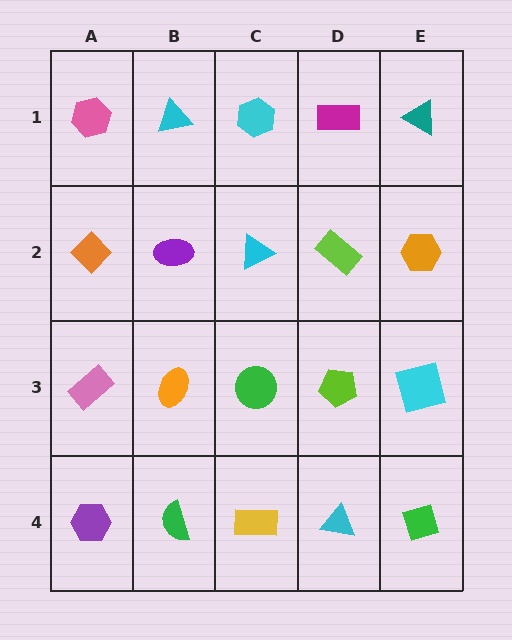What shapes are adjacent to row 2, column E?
A teal triangle (row 1, column E), a cyan square (row 3, column E), a lime rectangle (row 2, column D).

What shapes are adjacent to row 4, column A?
A pink rectangle (row 3, column A), a green semicircle (row 4, column B).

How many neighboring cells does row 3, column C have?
4.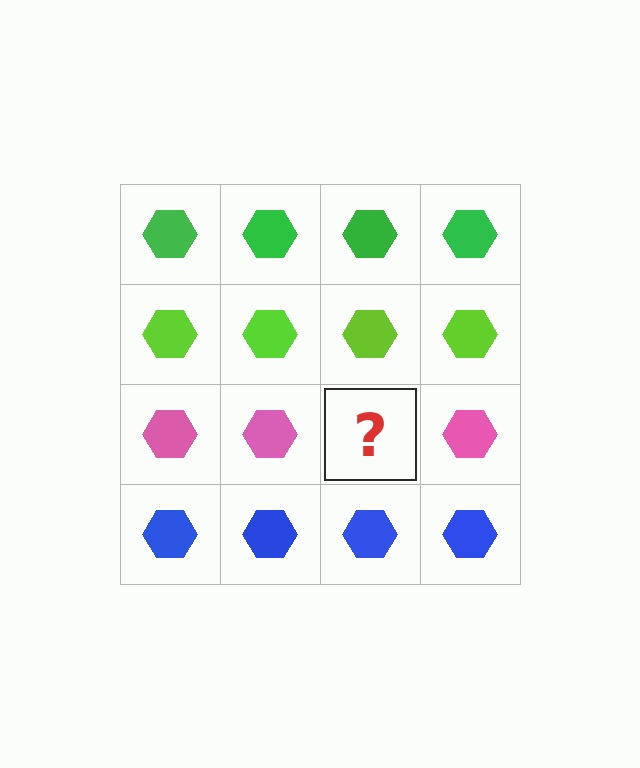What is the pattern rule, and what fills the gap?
The rule is that each row has a consistent color. The gap should be filled with a pink hexagon.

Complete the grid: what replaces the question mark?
The question mark should be replaced with a pink hexagon.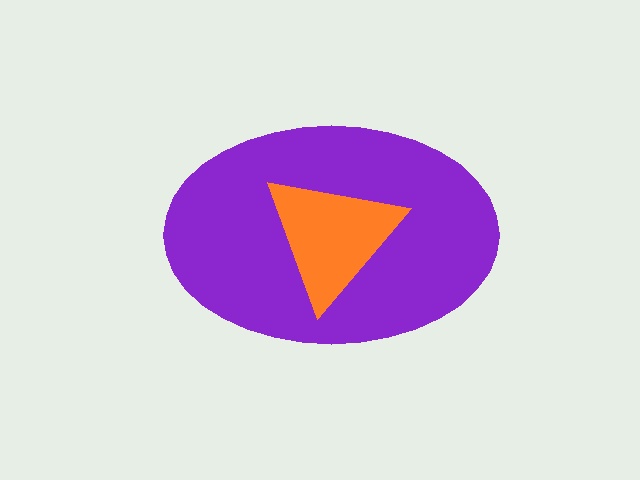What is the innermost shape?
The orange triangle.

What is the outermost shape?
The purple ellipse.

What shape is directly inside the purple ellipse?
The orange triangle.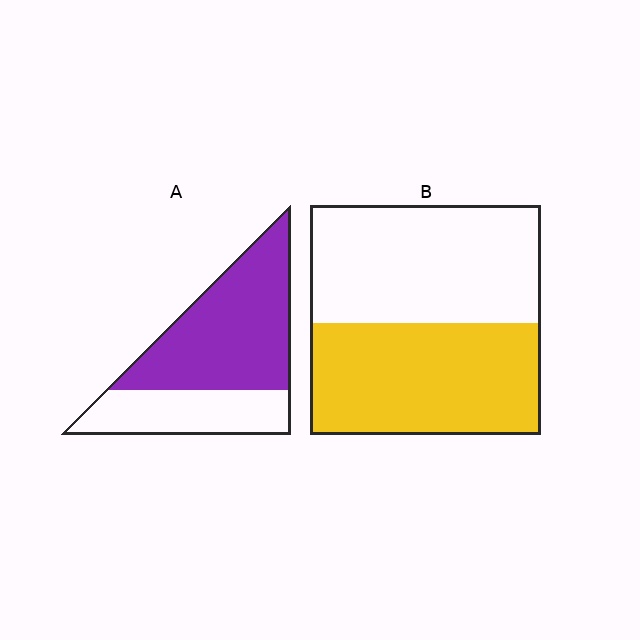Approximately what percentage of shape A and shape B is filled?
A is approximately 65% and B is approximately 50%.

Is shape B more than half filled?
Roughly half.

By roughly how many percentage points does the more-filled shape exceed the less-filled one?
By roughly 15 percentage points (A over B).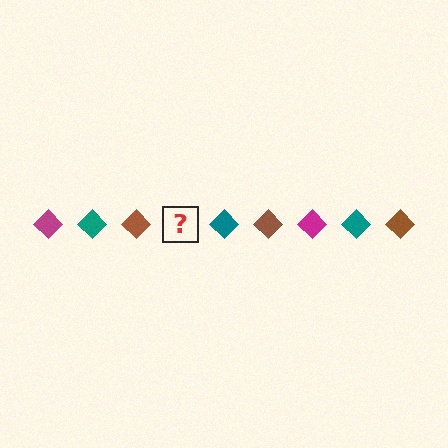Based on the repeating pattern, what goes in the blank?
The blank should be a magenta diamond.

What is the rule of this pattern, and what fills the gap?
The rule is that the pattern cycles through magenta, teal, brown diamonds. The gap should be filled with a magenta diamond.